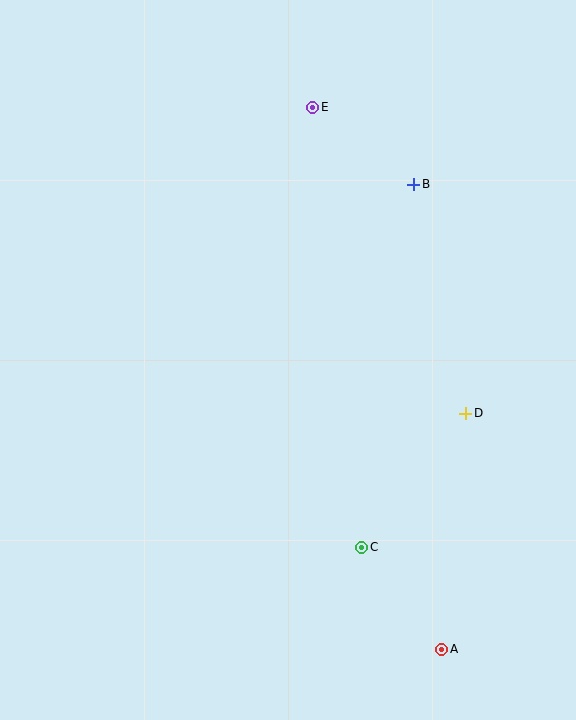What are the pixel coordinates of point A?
Point A is at (442, 649).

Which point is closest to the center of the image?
Point D at (466, 413) is closest to the center.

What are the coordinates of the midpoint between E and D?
The midpoint between E and D is at (389, 260).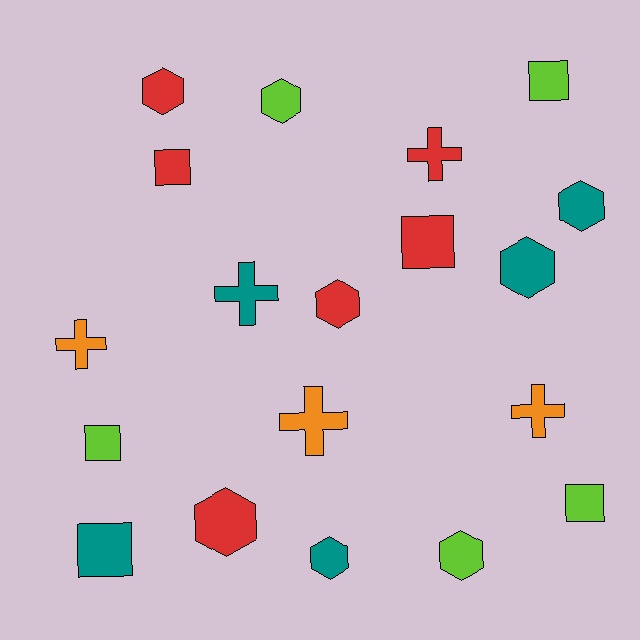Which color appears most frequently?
Red, with 6 objects.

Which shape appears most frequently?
Hexagon, with 8 objects.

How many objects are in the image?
There are 19 objects.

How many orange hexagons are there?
There are no orange hexagons.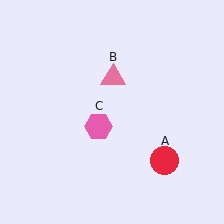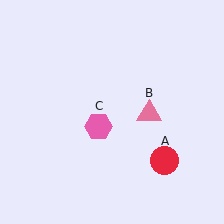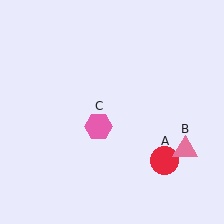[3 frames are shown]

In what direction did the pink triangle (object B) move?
The pink triangle (object B) moved down and to the right.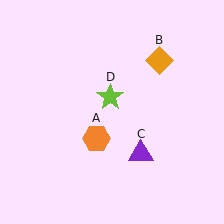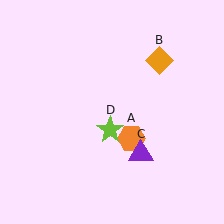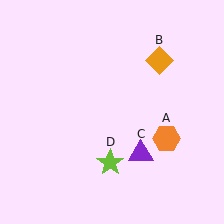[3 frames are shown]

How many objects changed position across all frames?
2 objects changed position: orange hexagon (object A), lime star (object D).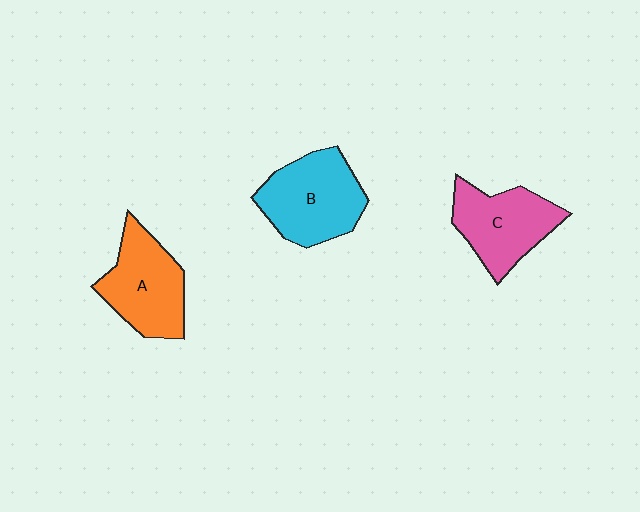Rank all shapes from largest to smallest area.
From largest to smallest: B (cyan), A (orange), C (pink).